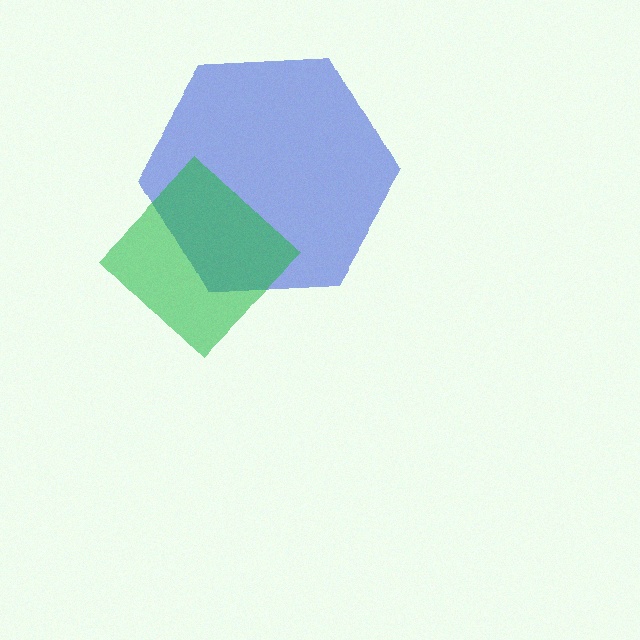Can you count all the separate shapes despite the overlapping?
Yes, there are 2 separate shapes.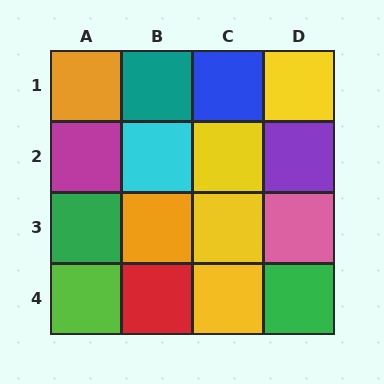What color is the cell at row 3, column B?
Orange.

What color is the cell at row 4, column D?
Green.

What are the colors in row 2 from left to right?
Magenta, cyan, yellow, purple.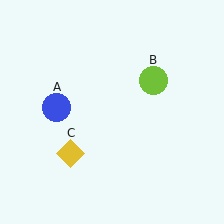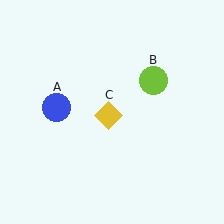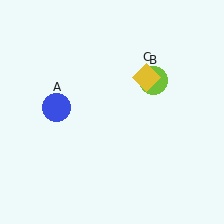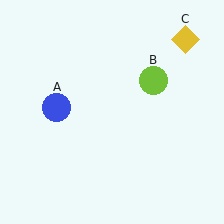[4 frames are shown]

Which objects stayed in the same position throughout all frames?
Blue circle (object A) and lime circle (object B) remained stationary.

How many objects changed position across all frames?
1 object changed position: yellow diamond (object C).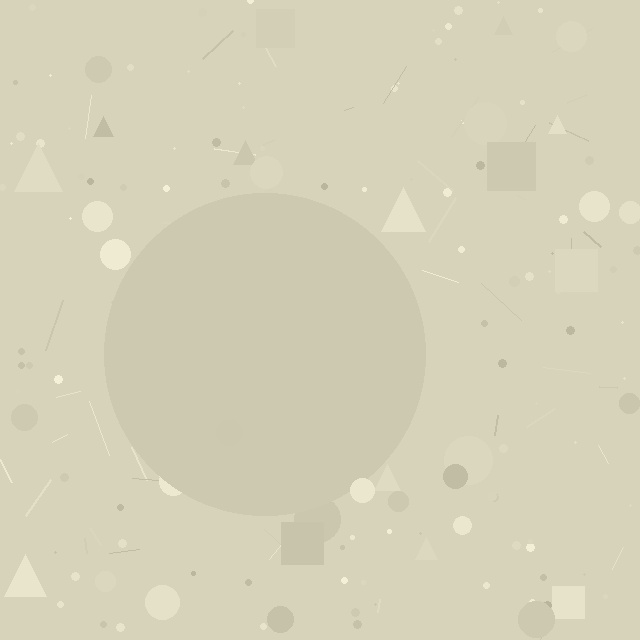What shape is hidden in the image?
A circle is hidden in the image.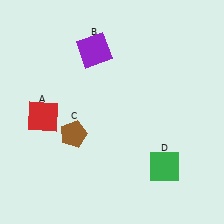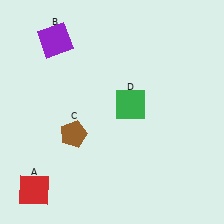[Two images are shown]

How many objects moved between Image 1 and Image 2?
3 objects moved between the two images.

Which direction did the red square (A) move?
The red square (A) moved down.